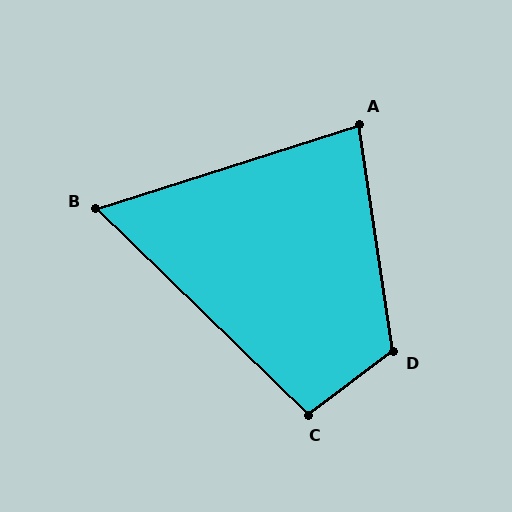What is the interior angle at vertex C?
Approximately 99 degrees (obtuse).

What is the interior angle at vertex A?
Approximately 81 degrees (acute).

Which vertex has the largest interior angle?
D, at approximately 118 degrees.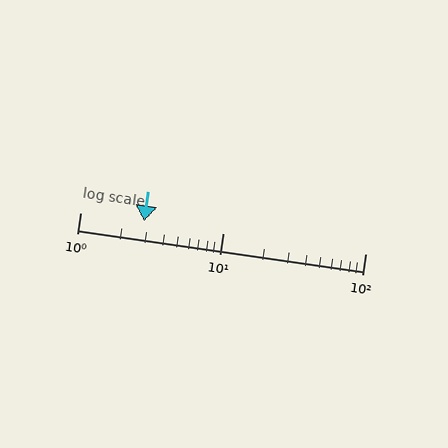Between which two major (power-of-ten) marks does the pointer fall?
The pointer is between 1 and 10.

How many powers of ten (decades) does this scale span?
The scale spans 2 decades, from 1 to 100.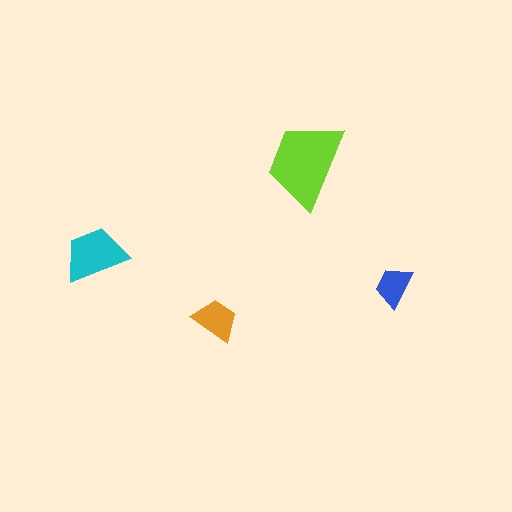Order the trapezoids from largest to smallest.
the lime one, the cyan one, the orange one, the blue one.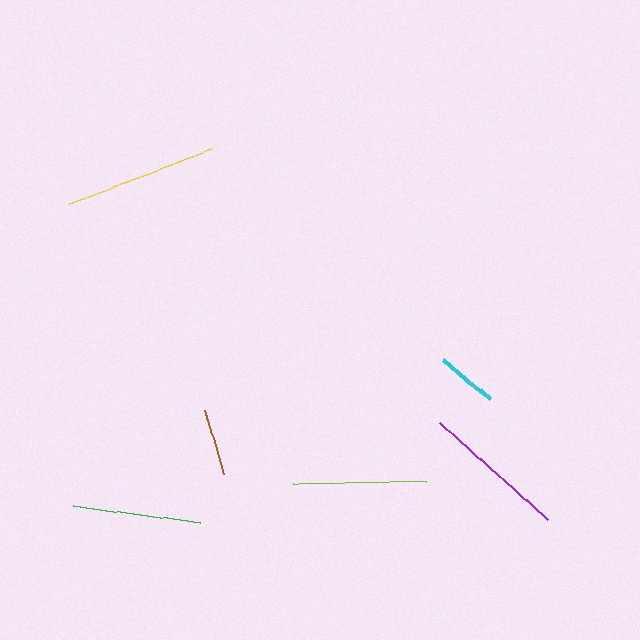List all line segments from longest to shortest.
From longest to shortest: yellow, purple, lime, green, brown, cyan.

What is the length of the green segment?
The green segment is approximately 128 pixels long.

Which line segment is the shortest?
The cyan line is the shortest at approximately 61 pixels.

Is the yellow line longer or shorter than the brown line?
The yellow line is longer than the brown line.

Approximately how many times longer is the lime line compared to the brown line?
The lime line is approximately 2.0 times the length of the brown line.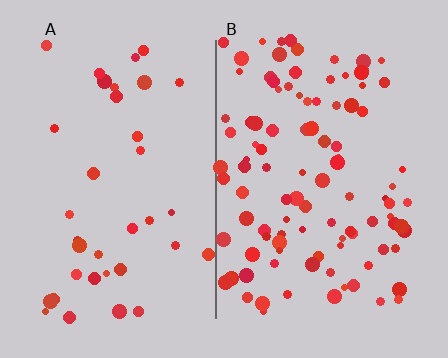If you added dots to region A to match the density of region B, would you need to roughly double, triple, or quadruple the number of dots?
Approximately triple.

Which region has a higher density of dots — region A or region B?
B (the right).